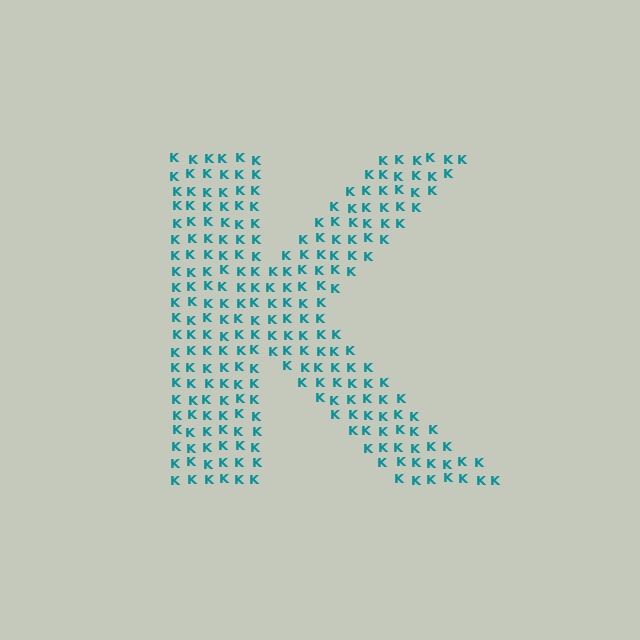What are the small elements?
The small elements are letter K's.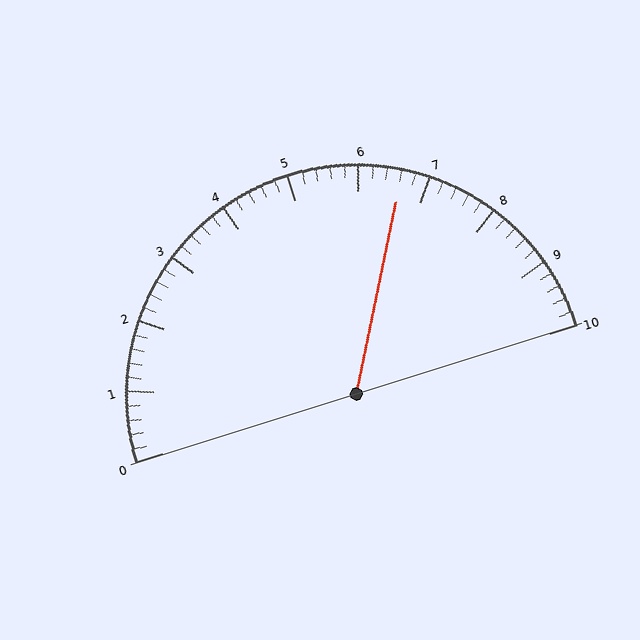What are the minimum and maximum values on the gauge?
The gauge ranges from 0 to 10.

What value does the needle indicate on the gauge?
The needle indicates approximately 6.6.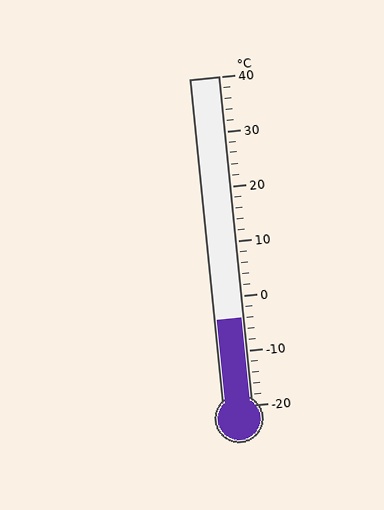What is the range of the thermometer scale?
The thermometer scale ranges from -20°C to 40°C.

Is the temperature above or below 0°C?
The temperature is below 0°C.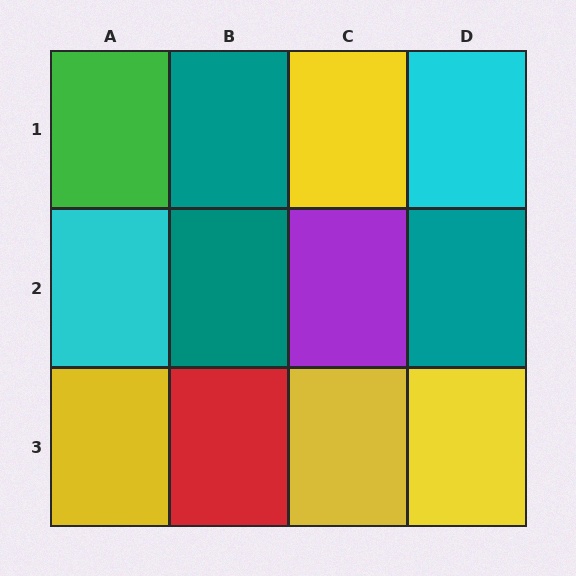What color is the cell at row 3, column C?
Yellow.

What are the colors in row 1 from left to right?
Green, teal, yellow, cyan.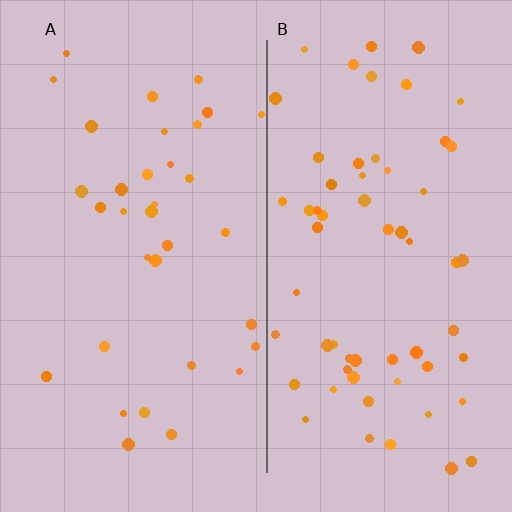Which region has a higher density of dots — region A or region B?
B (the right).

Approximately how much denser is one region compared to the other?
Approximately 1.8× — region B over region A.